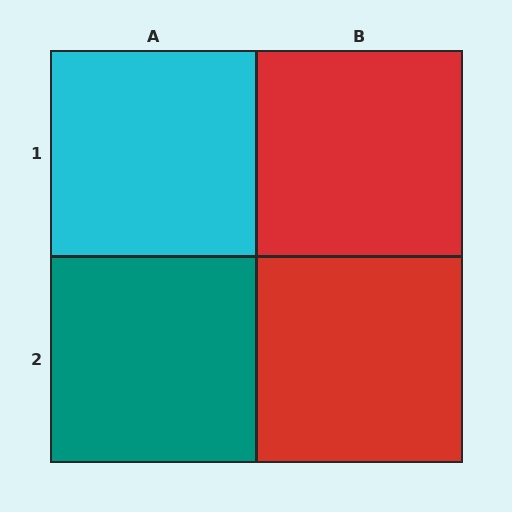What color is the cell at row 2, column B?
Red.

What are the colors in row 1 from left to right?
Cyan, red.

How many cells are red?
2 cells are red.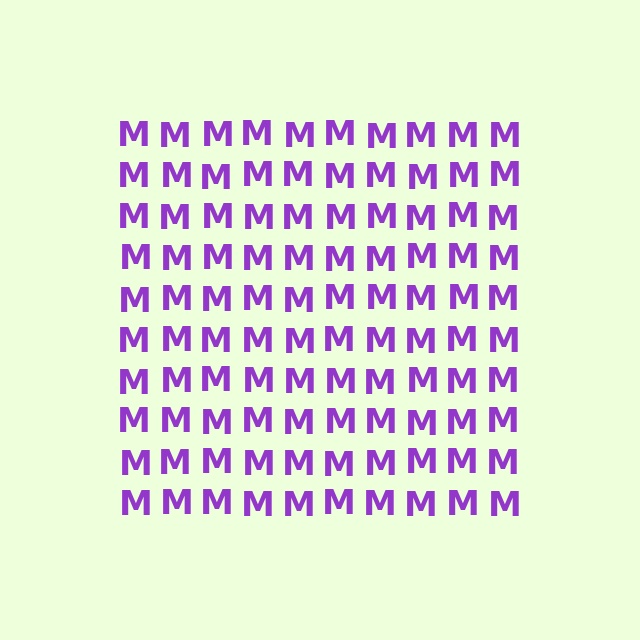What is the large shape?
The large shape is a square.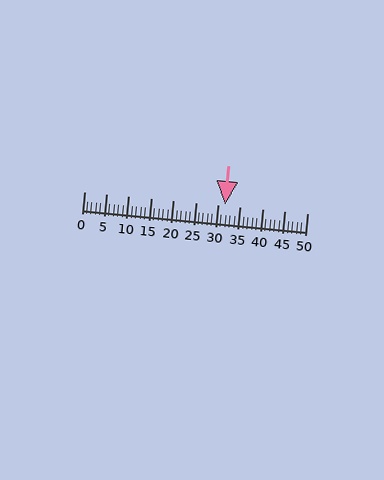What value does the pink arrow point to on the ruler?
The pink arrow points to approximately 32.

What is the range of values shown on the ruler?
The ruler shows values from 0 to 50.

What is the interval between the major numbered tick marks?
The major tick marks are spaced 5 units apart.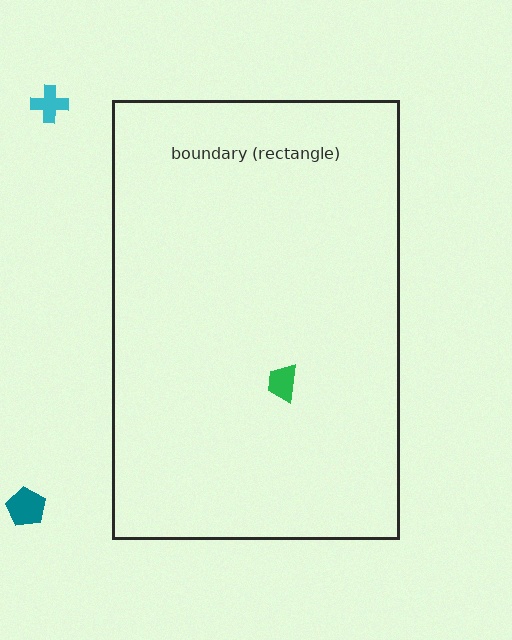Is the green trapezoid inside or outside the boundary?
Inside.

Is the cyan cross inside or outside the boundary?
Outside.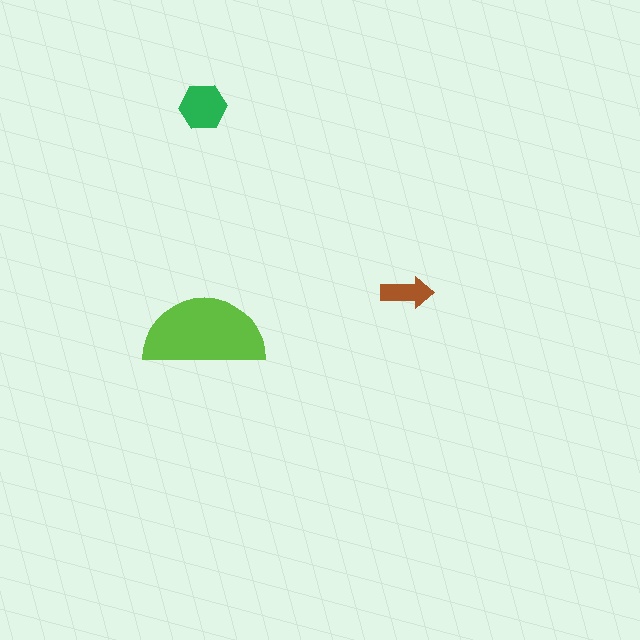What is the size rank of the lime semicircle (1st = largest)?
1st.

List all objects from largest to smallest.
The lime semicircle, the green hexagon, the brown arrow.